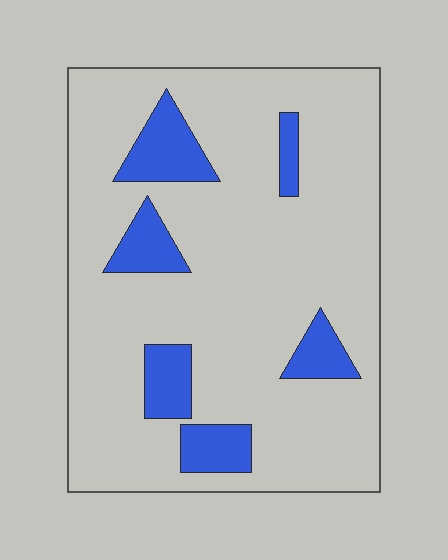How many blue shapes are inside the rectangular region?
6.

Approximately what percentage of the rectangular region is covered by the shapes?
Approximately 15%.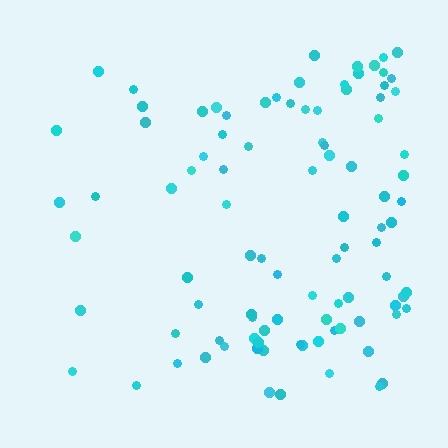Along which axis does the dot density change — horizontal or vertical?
Horizontal.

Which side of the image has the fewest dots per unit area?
The left.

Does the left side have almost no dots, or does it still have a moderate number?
Still a moderate number, just noticeably fewer than the right.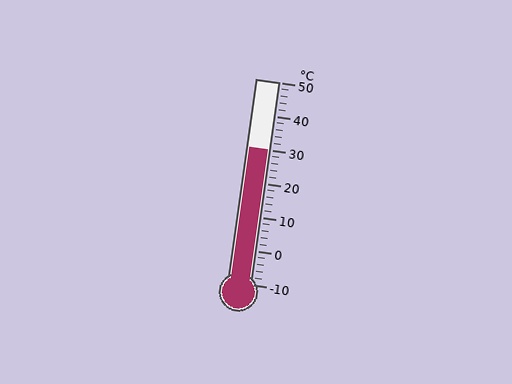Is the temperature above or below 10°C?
The temperature is above 10°C.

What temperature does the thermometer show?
The thermometer shows approximately 30°C.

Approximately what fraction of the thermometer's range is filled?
The thermometer is filled to approximately 65% of its range.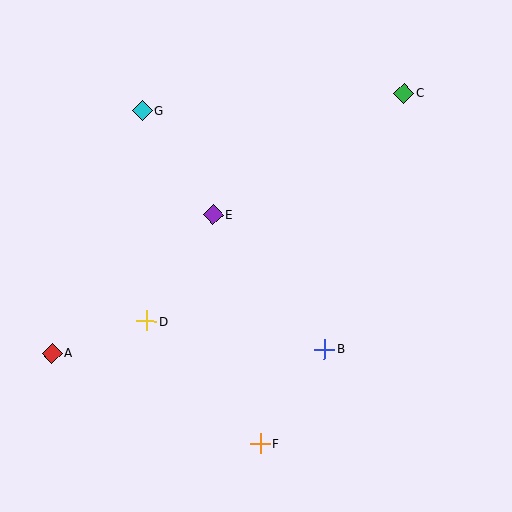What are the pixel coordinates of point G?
Point G is at (143, 111).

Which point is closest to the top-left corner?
Point G is closest to the top-left corner.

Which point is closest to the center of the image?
Point E at (213, 214) is closest to the center.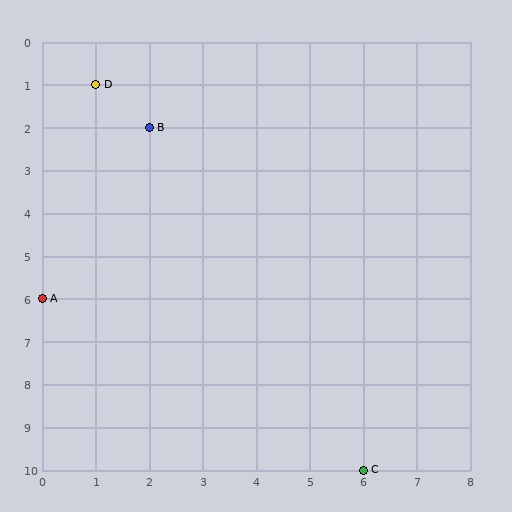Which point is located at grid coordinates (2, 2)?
Point B is at (2, 2).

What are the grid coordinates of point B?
Point B is at grid coordinates (2, 2).